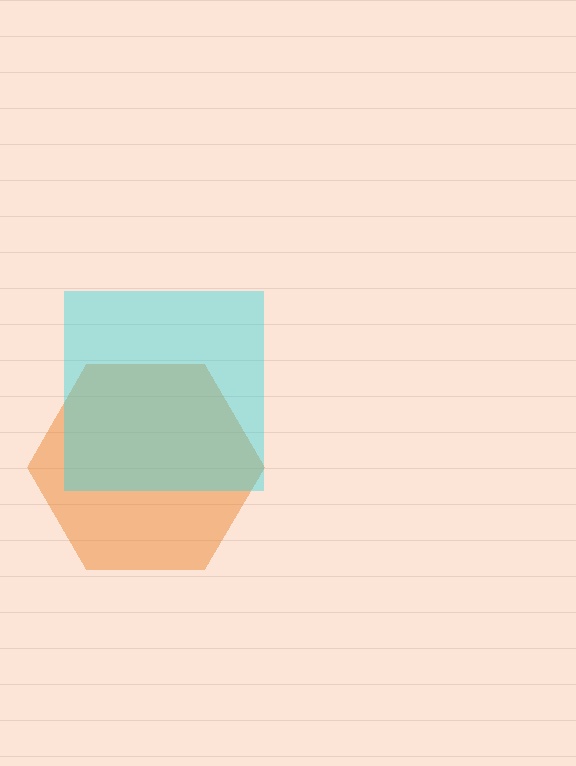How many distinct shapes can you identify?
There are 2 distinct shapes: an orange hexagon, a cyan square.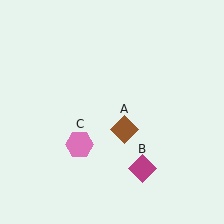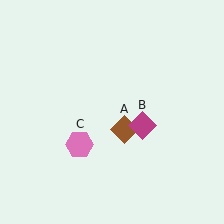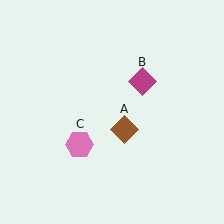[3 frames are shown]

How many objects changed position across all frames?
1 object changed position: magenta diamond (object B).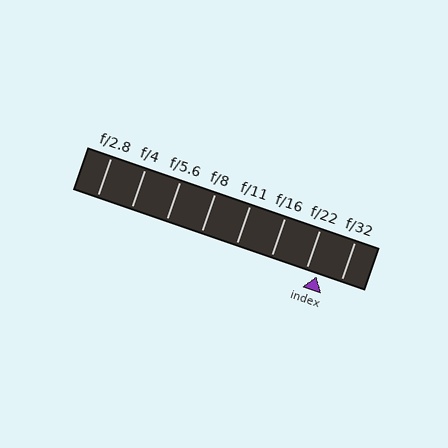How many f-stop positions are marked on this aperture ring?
There are 8 f-stop positions marked.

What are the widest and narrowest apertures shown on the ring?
The widest aperture shown is f/2.8 and the narrowest is f/32.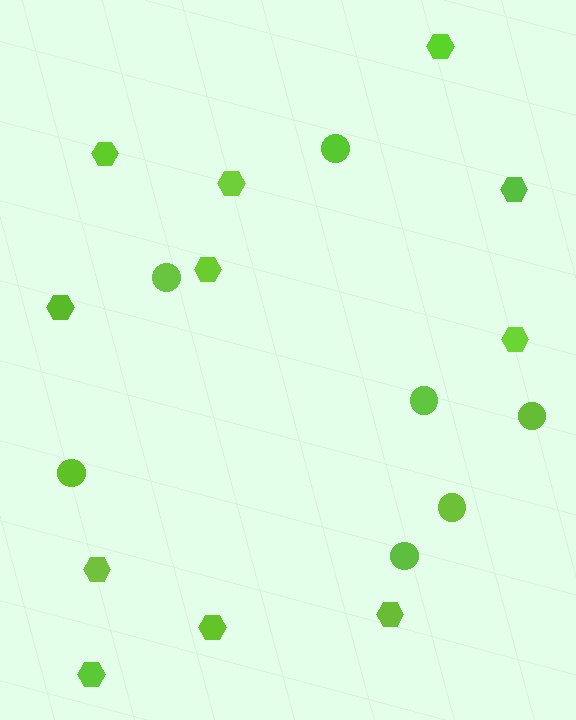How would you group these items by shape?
There are 2 groups: one group of hexagons (11) and one group of circles (7).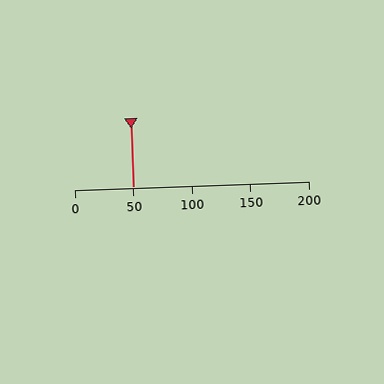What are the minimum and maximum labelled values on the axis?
The axis runs from 0 to 200.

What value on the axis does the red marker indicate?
The marker indicates approximately 50.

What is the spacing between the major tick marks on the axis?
The major ticks are spaced 50 apart.